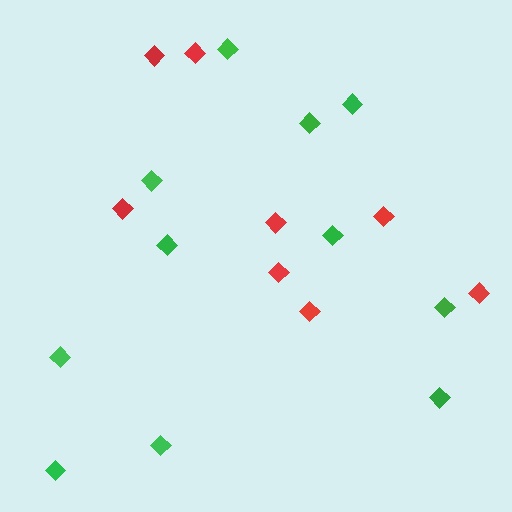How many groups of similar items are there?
There are 2 groups: one group of red diamonds (8) and one group of green diamonds (11).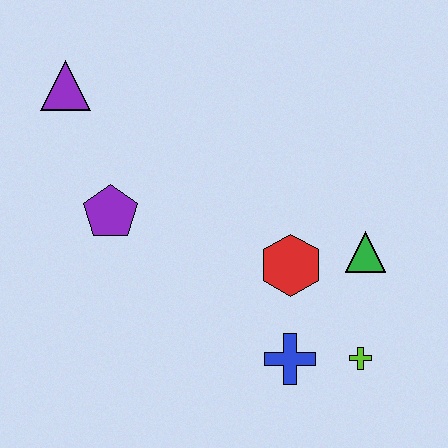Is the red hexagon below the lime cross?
No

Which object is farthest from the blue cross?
The purple triangle is farthest from the blue cross.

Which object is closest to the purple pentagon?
The purple triangle is closest to the purple pentagon.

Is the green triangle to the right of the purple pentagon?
Yes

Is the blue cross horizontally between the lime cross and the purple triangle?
Yes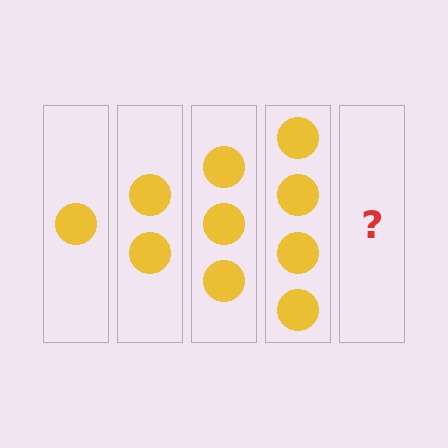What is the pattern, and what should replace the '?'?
The pattern is that each step adds one more circle. The '?' should be 5 circles.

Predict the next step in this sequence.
The next step is 5 circles.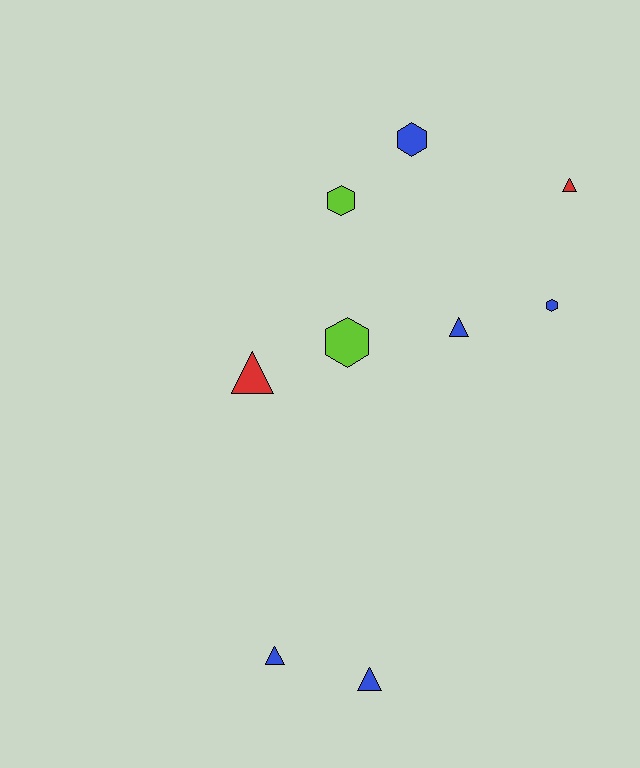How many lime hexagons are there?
There are 2 lime hexagons.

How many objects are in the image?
There are 9 objects.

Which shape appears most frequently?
Triangle, with 5 objects.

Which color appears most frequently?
Blue, with 5 objects.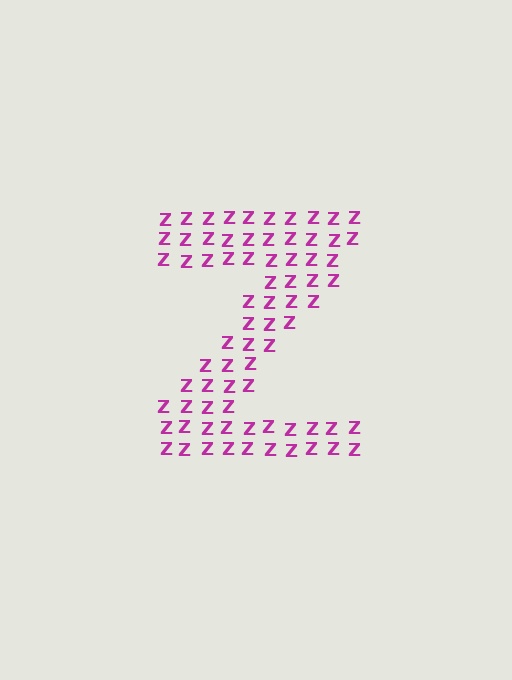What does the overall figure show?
The overall figure shows the letter Z.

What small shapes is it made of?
It is made of small letter Z's.